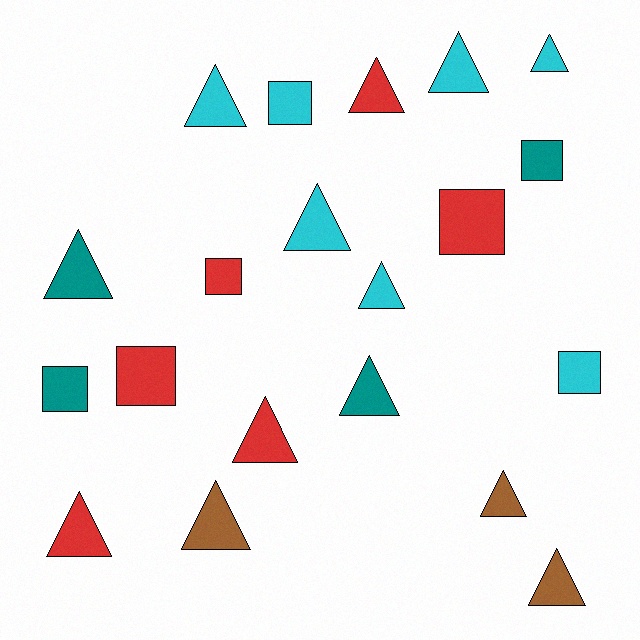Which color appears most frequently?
Cyan, with 7 objects.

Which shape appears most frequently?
Triangle, with 13 objects.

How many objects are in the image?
There are 20 objects.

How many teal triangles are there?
There are 2 teal triangles.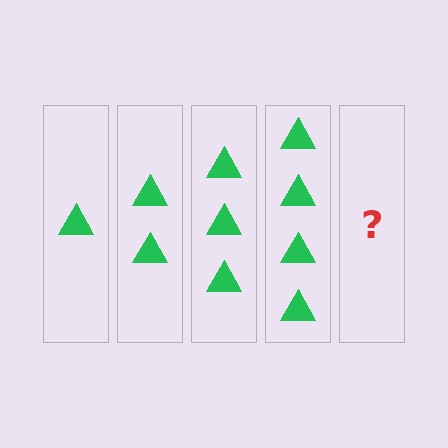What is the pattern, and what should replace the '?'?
The pattern is that each step adds one more triangle. The '?' should be 5 triangles.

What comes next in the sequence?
The next element should be 5 triangles.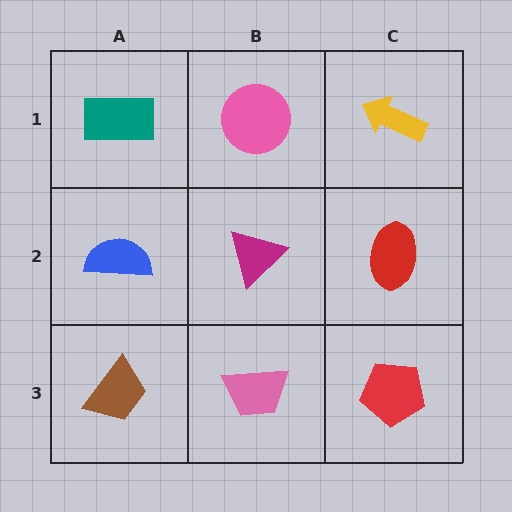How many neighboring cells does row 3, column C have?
2.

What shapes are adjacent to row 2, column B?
A pink circle (row 1, column B), a pink trapezoid (row 3, column B), a blue semicircle (row 2, column A), a red ellipse (row 2, column C).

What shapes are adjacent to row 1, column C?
A red ellipse (row 2, column C), a pink circle (row 1, column B).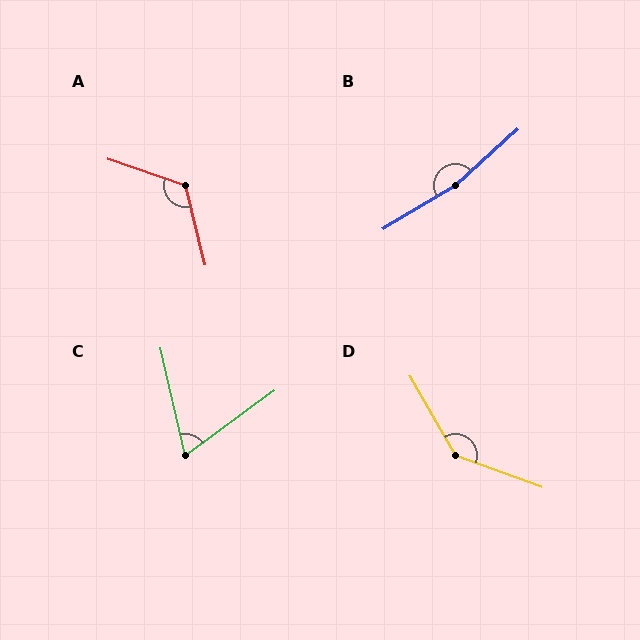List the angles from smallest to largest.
C (67°), A (122°), D (139°), B (169°).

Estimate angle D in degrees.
Approximately 139 degrees.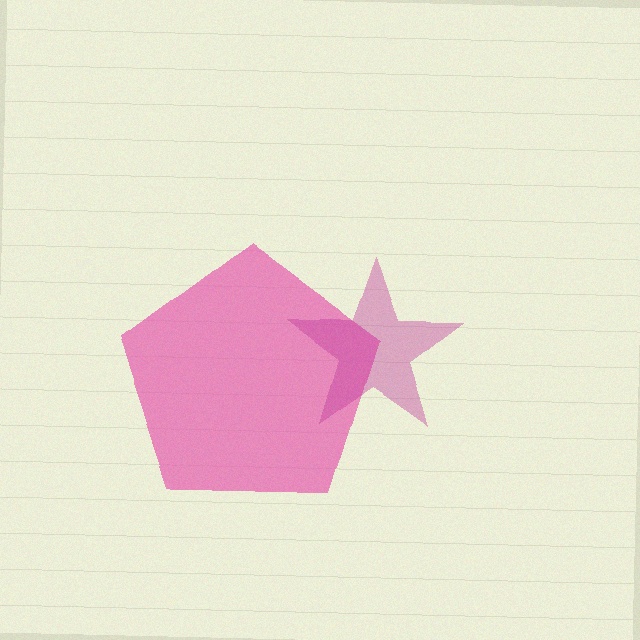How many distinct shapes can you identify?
There are 2 distinct shapes: a pink pentagon, a magenta star.